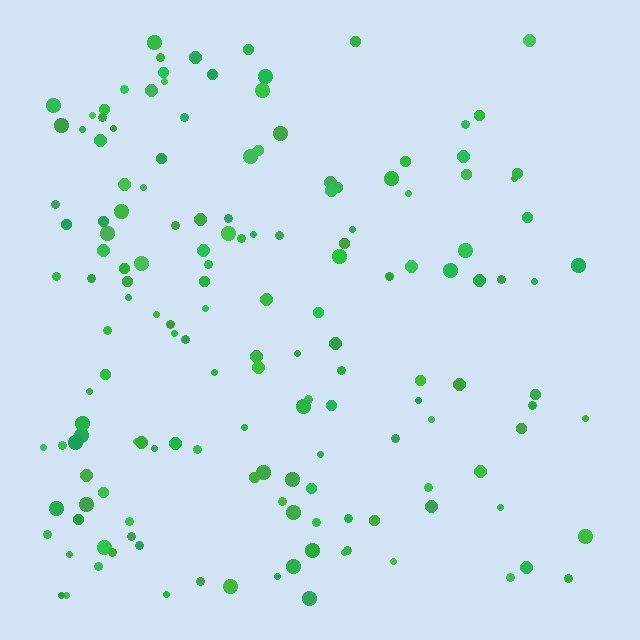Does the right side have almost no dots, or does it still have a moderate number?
Still a moderate number, just noticeably fewer than the left.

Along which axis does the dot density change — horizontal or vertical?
Horizontal.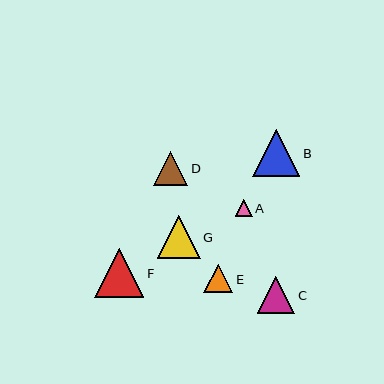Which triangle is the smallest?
Triangle A is the smallest with a size of approximately 17 pixels.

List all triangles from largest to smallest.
From largest to smallest: F, B, G, C, D, E, A.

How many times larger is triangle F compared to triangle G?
Triangle F is approximately 1.2 times the size of triangle G.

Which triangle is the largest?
Triangle F is the largest with a size of approximately 49 pixels.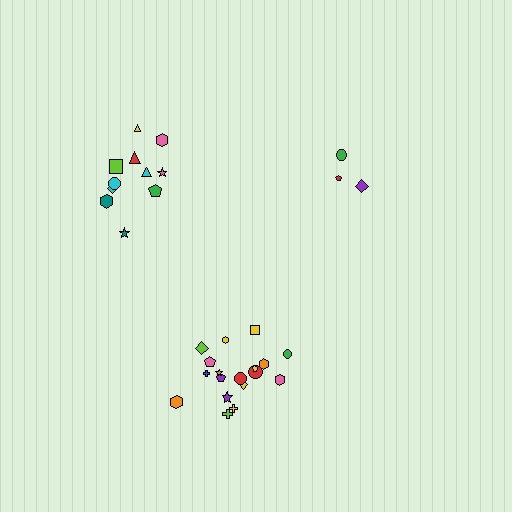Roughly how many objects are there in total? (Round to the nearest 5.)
Roughly 35 objects in total.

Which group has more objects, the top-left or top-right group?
The top-left group.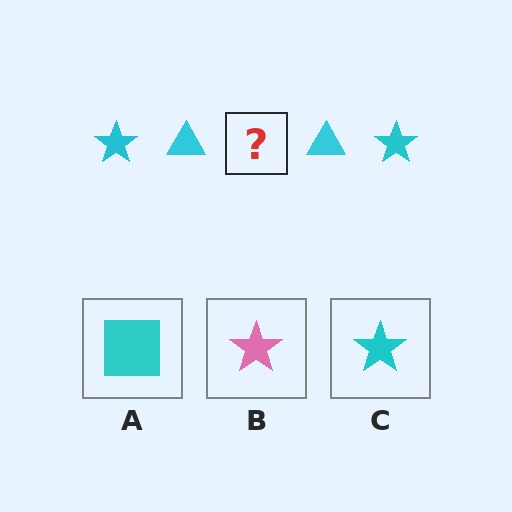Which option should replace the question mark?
Option C.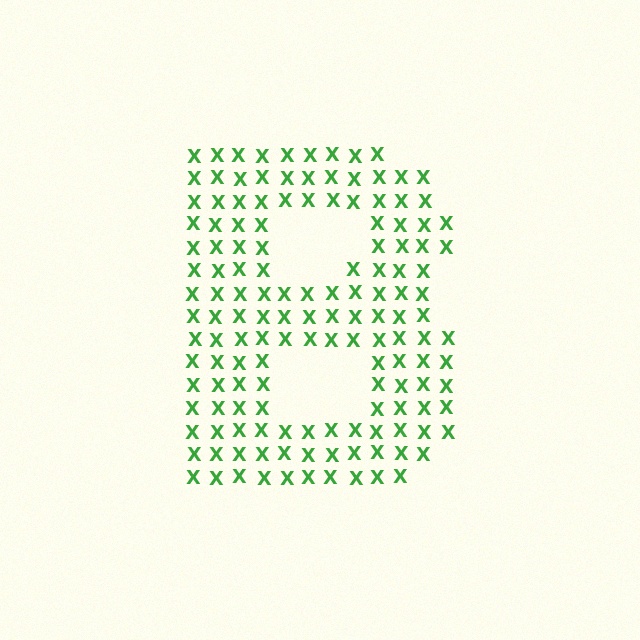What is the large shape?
The large shape is the letter B.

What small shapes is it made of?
It is made of small letter X's.